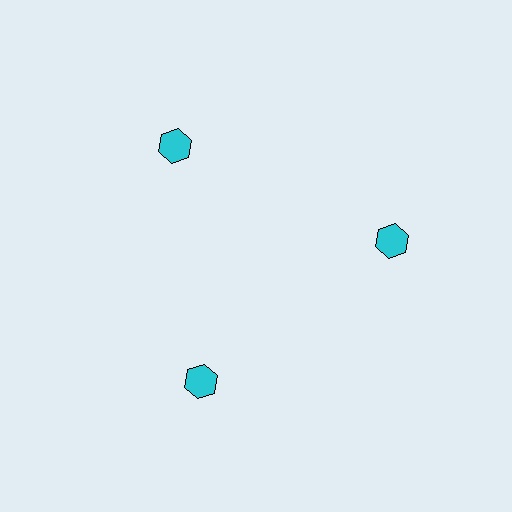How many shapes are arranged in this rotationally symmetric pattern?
There are 3 shapes, arranged in 3 groups of 1.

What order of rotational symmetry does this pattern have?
This pattern has 3-fold rotational symmetry.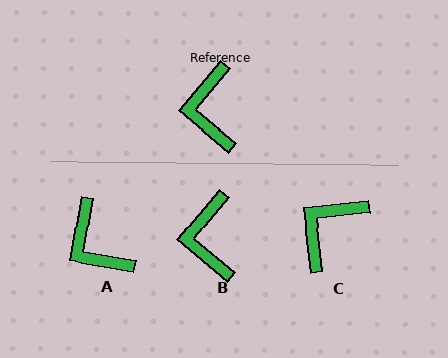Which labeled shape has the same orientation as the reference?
B.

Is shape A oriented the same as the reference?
No, it is off by about 30 degrees.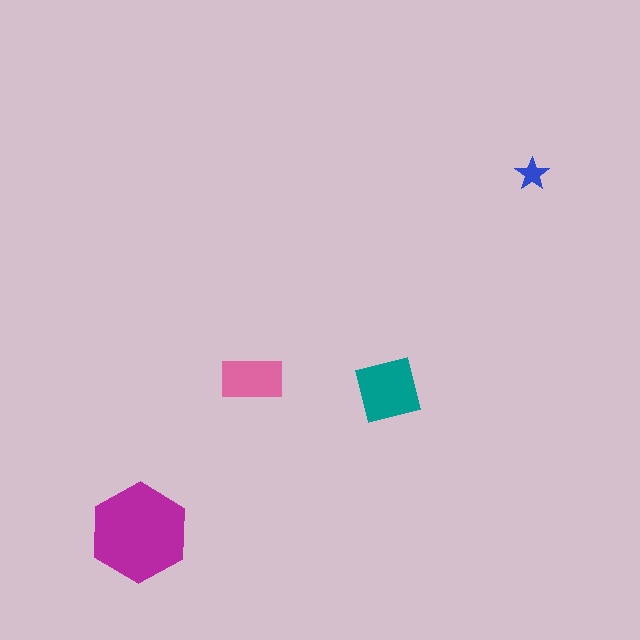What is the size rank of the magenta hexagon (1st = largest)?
1st.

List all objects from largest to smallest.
The magenta hexagon, the teal square, the pink rectangle, the blue star.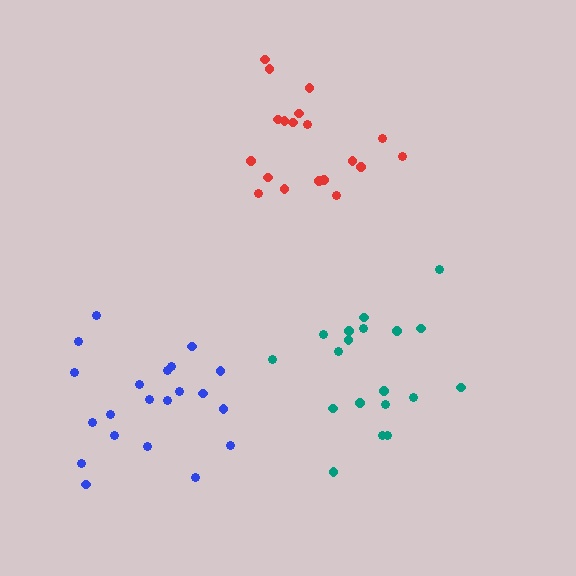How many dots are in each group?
Group 1: 21 dots, Group 2: 19 dots, Group 3: 19 dots (59 total).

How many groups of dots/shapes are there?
There are 3 groups.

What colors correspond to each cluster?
The clusters are colored: blue, teal, red.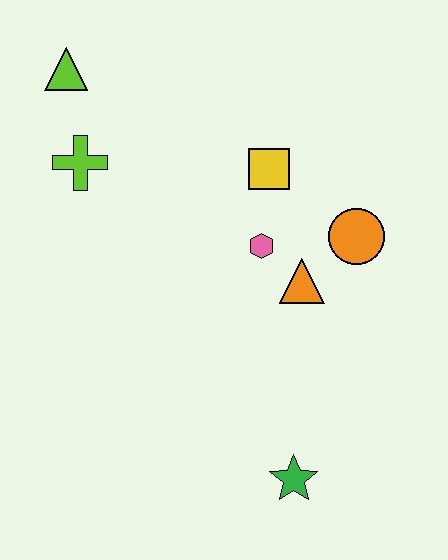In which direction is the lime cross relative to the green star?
The lime cross is above the green star.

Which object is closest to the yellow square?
The pink hexagon is closest to the yellow square.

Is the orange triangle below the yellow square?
Yes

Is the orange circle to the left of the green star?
No